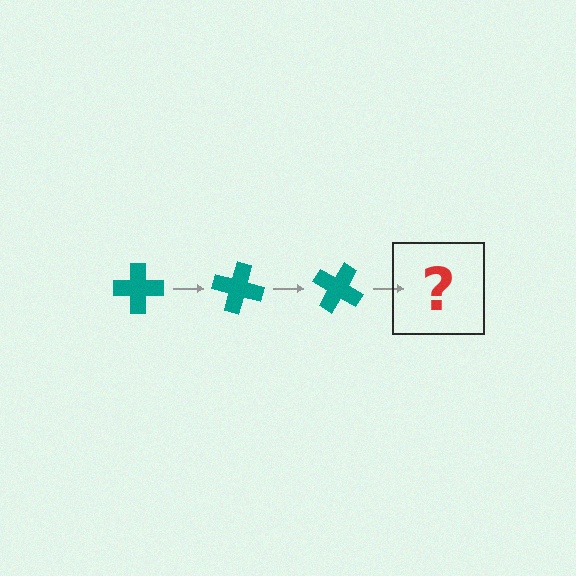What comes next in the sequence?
The next element should be a teal cross rotated 45 degrees.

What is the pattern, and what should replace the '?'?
The pattern is that the cross rotates 15 degrees each step. The '?' should be a teal cross rotated 45 degrees.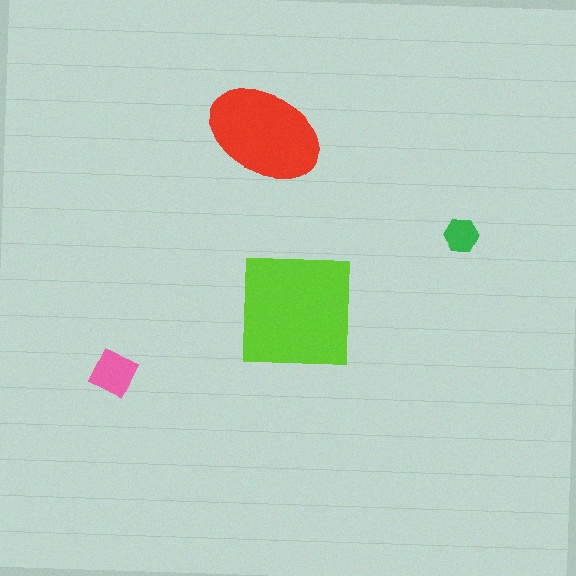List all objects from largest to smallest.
The lime square, the red ellipse, the pink diamond, the green hexagon.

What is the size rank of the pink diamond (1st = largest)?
3rd.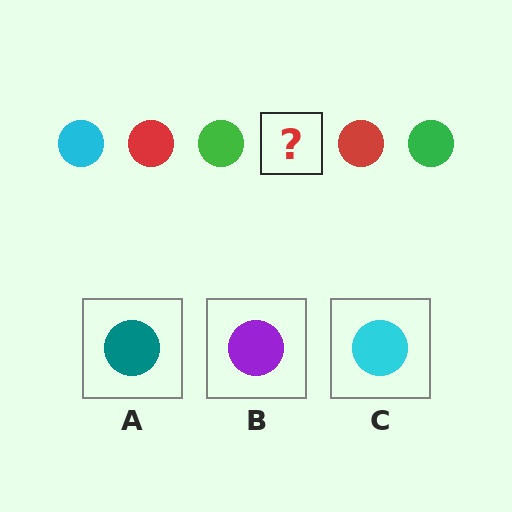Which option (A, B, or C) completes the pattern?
C.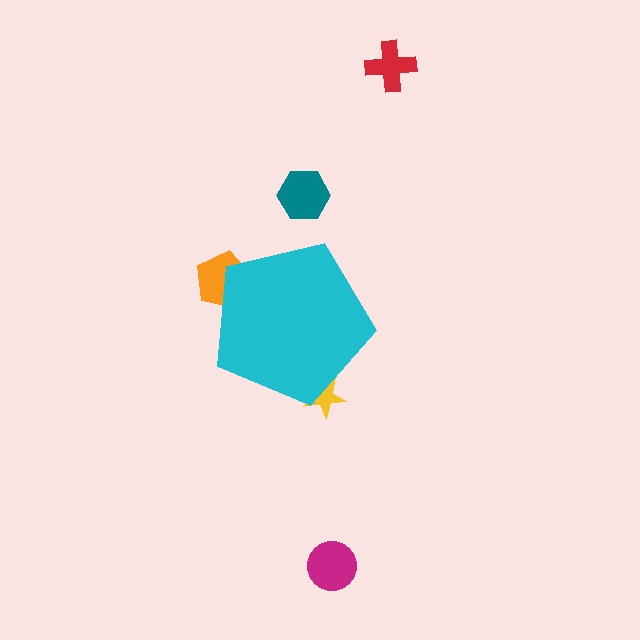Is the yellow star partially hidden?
Yes, the yellow star is partially hidden behind the cyan pentagon.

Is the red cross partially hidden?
No, the red cross is fully visible.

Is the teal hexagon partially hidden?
No, the teal hexagon is fully visible.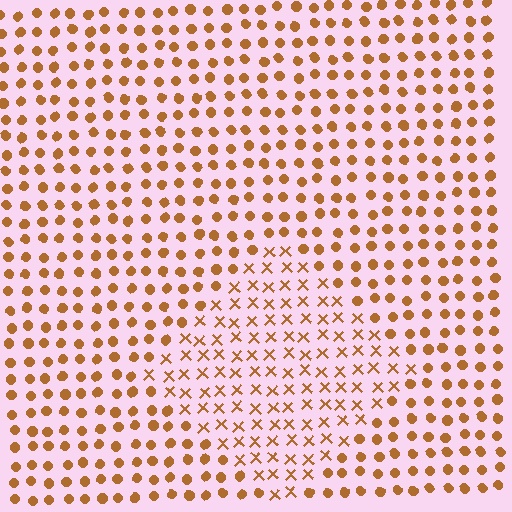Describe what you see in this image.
The image is filled with small brown elements arranged in a uniform grid. A diamond-shaped region contains X marks, while the surrounding area contains circles. The boundary is defined purely by the change in element shape.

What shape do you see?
I see a diamond.